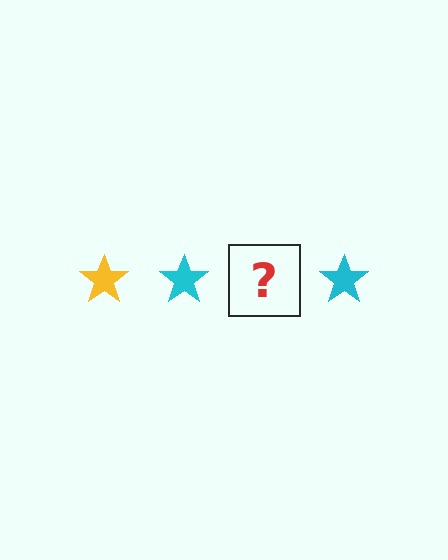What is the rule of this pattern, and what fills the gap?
The rule is that the pattern cycles through yellow, cyan stars. The gap should be filled with a yellow star.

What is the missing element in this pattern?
The missing element is a yellow star.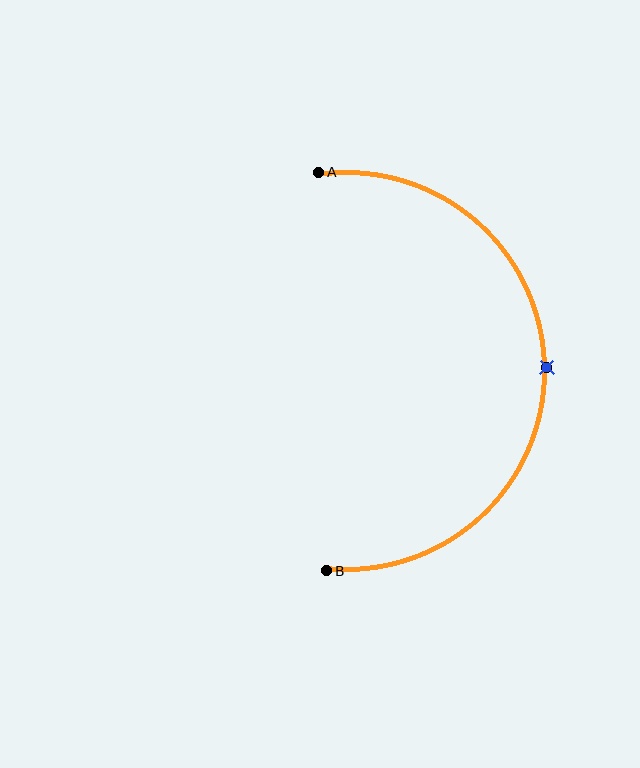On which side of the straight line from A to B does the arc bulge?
The arc bulges to the right of the straight line connecting A and B.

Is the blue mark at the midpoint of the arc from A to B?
Yes. The blue mark lies on the arc at equal arc-length from both A and B — it is the arc midpoint.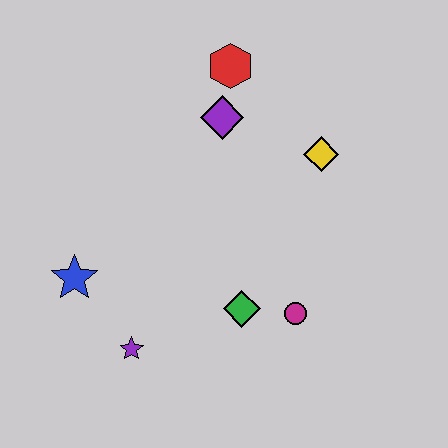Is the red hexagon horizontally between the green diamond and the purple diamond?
Yes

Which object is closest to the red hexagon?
The purple diamond is closest to the red hexagon.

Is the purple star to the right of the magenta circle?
No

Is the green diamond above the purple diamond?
No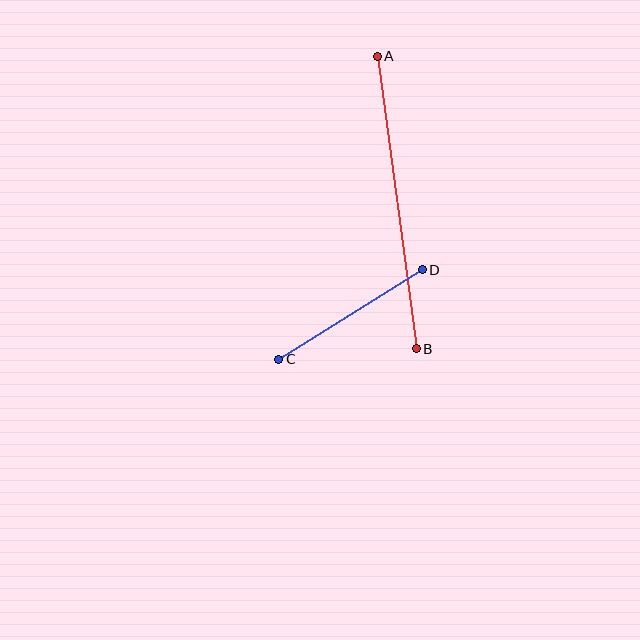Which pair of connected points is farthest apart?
Points A and B are farthest apart.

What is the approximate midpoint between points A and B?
The midpoint is at approximately (397, 202) pixels.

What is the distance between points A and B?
The distance is approximately 295 pixels.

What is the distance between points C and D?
The distance is approximately 169 pixels.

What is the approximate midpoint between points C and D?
The midpoint is at approximately (351, 314) pixels.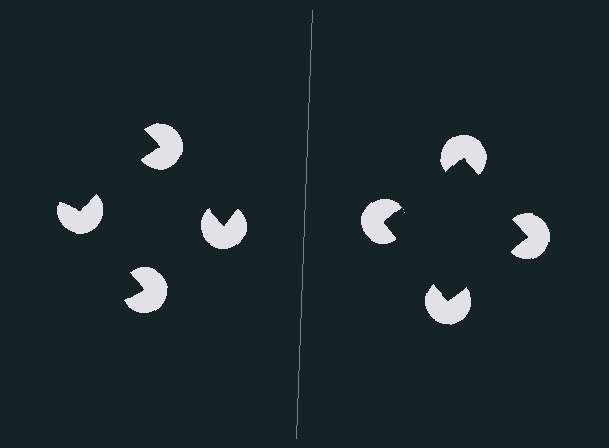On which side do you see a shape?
An illusory square appears on the right side. On the left side the wedge cuts are rotated, so no coherent shape forms.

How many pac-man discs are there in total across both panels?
8 — 4 on each side.